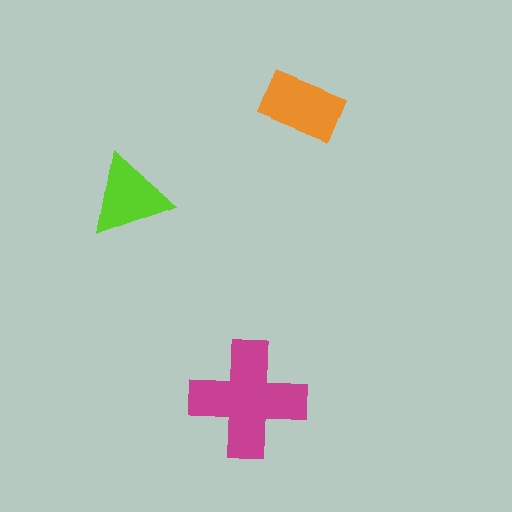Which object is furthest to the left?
The lime triangle is leftmost.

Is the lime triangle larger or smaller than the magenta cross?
Smaller.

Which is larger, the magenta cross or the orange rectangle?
The magenta cross.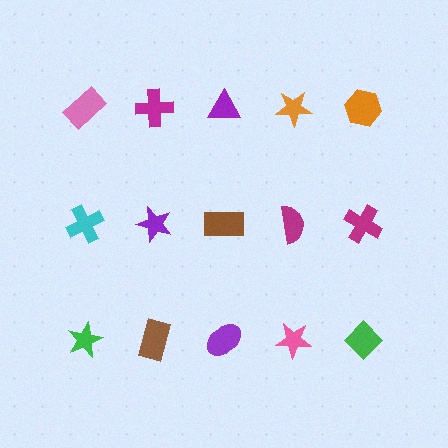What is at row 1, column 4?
An orange star.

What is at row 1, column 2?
A magenta cross.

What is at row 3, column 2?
A brown rectangle.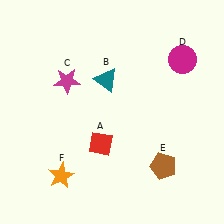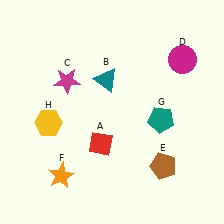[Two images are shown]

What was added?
A teal pentagon (G), a yellow hexagon (H) were added in Image 2.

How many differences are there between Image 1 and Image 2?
There are 2 differences between the two images.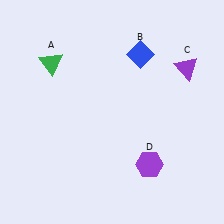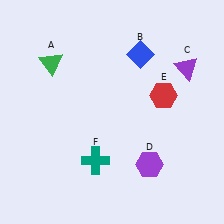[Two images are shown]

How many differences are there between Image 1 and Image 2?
There are 2 differences between the two images.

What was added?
A red hexagon (E), a teal cross (F) were added in Image 2.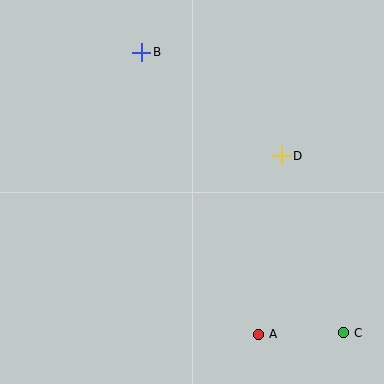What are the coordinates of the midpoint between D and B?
The midpoint between D and B is at (212, 104).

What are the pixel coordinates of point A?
Point A is at (258, 334).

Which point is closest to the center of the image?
Point D at (282, 156) is closest to the center.